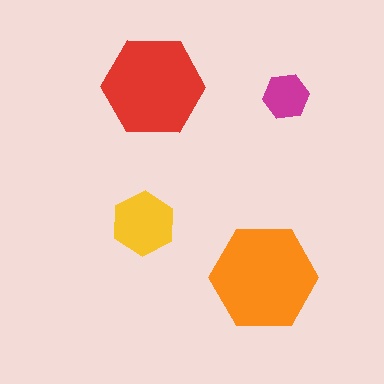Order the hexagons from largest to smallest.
the orange one, the red one, the yellow one, the magenta one.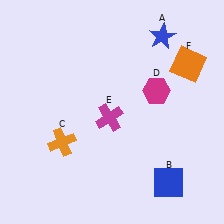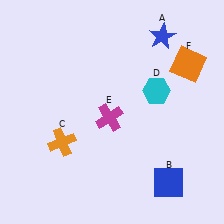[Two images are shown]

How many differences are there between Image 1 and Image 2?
There is 1 difference between the two images.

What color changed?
The hexagon (D) changed from magenta in Image 1 to cyan in Image 2.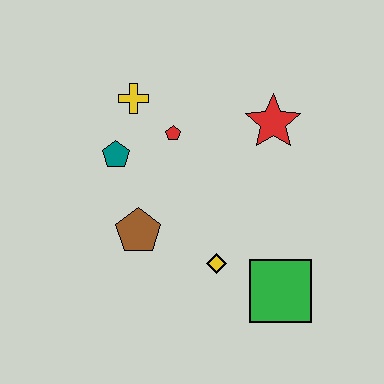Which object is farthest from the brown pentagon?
The red star is farthest from the brown pentagon.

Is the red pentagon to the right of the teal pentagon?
Yes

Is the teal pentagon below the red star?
Yes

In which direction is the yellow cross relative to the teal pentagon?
The yellow cross is above the teal pentagon.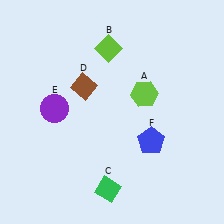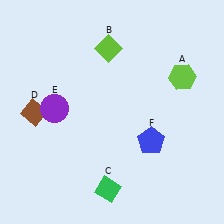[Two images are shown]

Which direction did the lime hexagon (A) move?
The lime hexagon (A) moved right.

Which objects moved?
The objects that moved are: the lime hexagon (A), the brown diamond (D).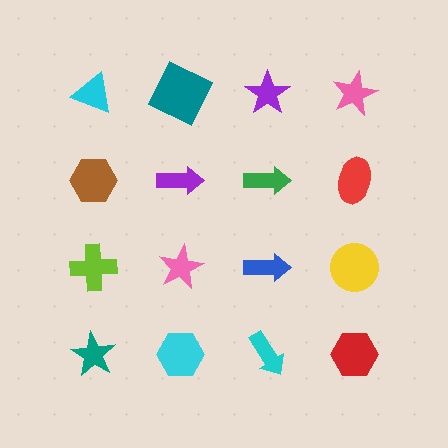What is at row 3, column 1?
A lime cross.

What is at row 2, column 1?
A brown hexagon.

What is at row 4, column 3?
A cyan arrow.